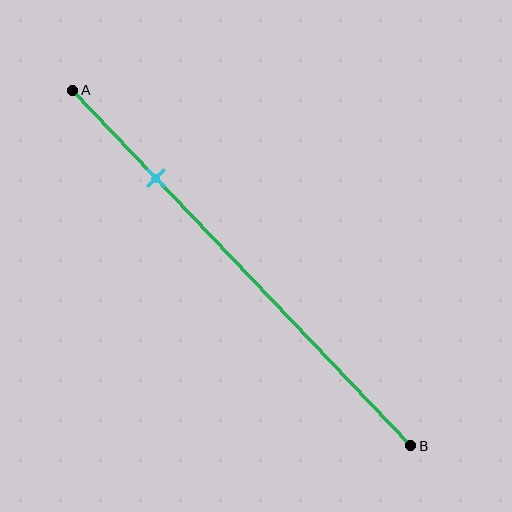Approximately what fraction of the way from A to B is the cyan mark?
The cyan mark is approximately 25% of the way from A to B.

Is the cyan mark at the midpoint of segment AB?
No, the mark is at about 25% from A, not at the 50% midpoint.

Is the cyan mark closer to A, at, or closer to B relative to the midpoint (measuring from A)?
The cyan mark is closer to point A than the midpoint of segment AB.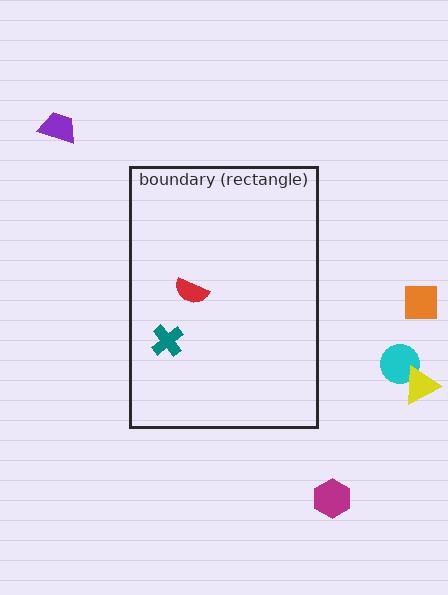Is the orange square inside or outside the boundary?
Outside.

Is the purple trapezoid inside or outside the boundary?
Outside.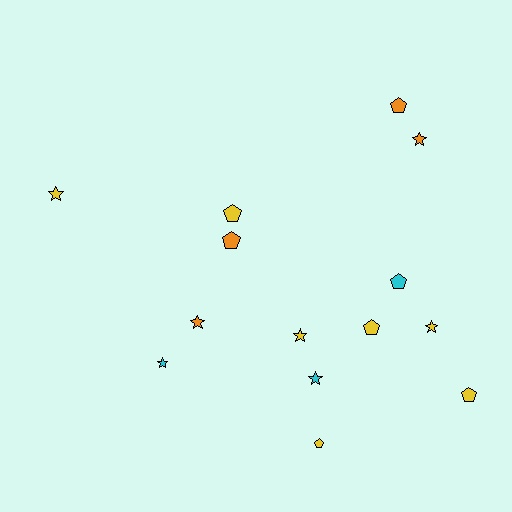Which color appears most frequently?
Yellow, with 7 objects.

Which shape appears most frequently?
Star, with 7 objects.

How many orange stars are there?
There are 2 orange stars.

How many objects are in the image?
There are 14 objects.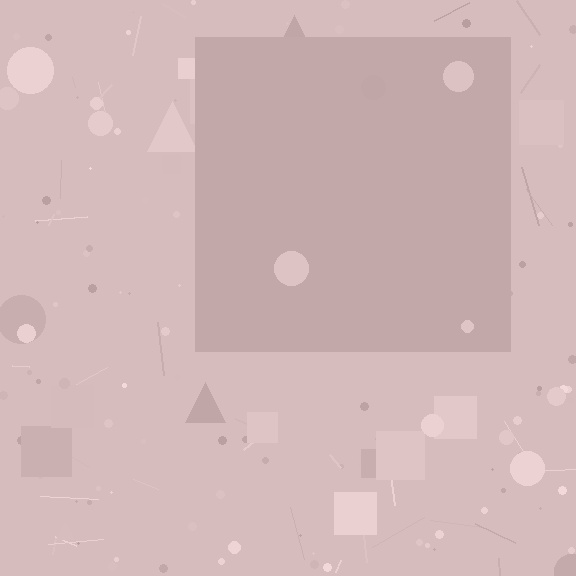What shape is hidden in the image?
A square is hidden in the image.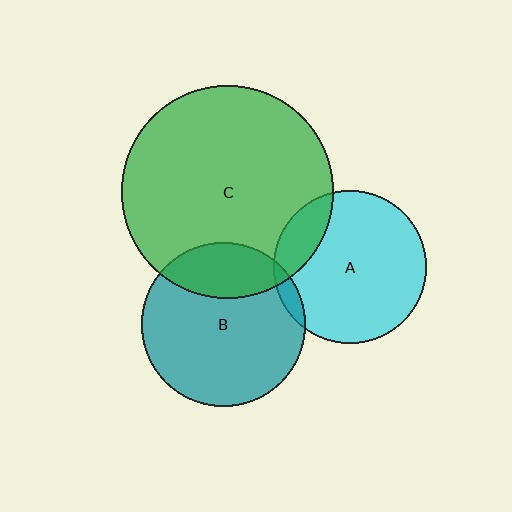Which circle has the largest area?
Circle C (green).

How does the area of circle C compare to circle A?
Approximately 1.9 times.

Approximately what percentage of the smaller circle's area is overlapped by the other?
Approximately 15%.